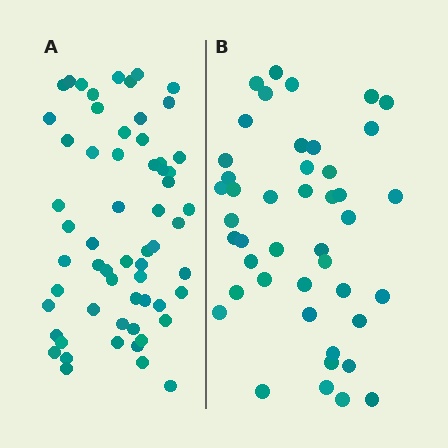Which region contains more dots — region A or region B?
Region A (the left region) has more dots.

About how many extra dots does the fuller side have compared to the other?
Region A has approximately 15 more dots than region B.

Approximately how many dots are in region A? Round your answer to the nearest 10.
About 60 dots.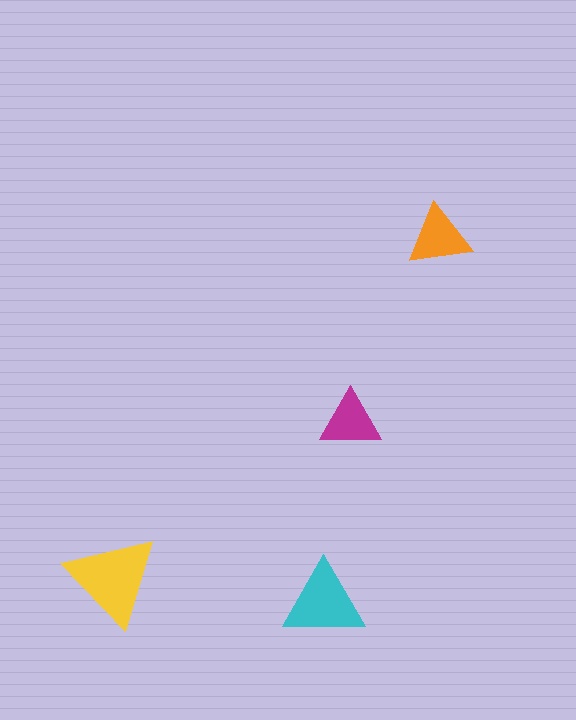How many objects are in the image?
There are 4 objects in the image.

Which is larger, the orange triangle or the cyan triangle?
The cyan one.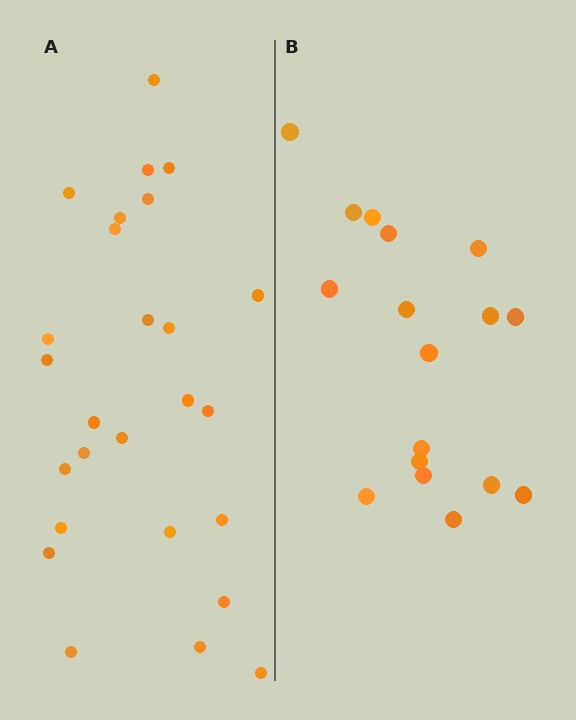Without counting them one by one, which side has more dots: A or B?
Region A (the left region) has more dots.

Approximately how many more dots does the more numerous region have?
Region A has roughly 8 or so more dots than region B.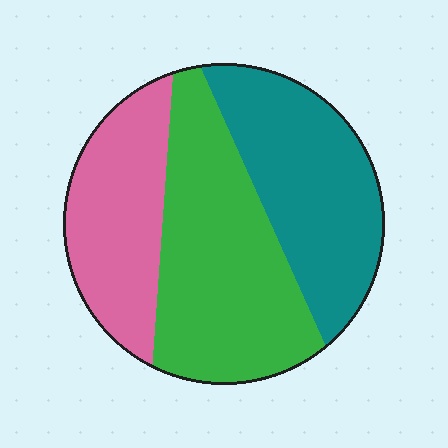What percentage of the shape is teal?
Teal takes up about one third (1/3) of the shape.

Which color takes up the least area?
Pink, at roughly 25%.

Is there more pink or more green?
Green.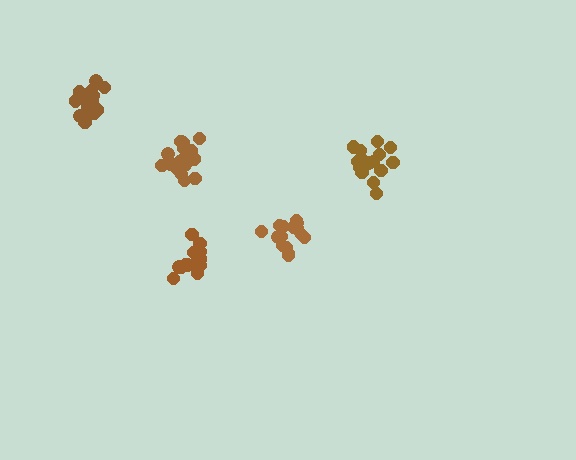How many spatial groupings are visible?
There are 5 spatial groupings.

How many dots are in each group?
Group 1: 19 dots, Group 2: 16 dots, Group 3: 17 dots, Group 4: 20 dots, Group 5: 20 dots (92 total).